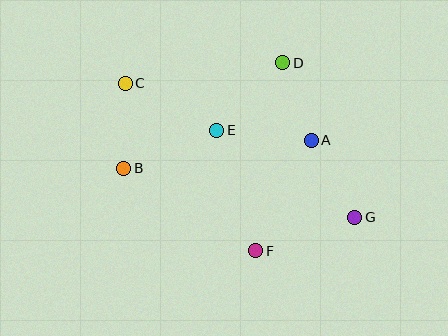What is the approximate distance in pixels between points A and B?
The distance between A and B is approximately 190 pixels.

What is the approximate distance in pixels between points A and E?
The distance between A and E is approximately 95 pixels.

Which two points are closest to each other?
Points A and D are closest to each other.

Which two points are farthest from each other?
Points C and G are farthest from each other.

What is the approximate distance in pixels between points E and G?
The distance between E and G is approximately 163 pixels.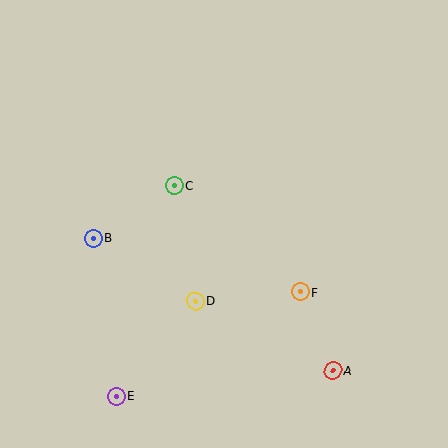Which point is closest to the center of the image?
Point C at (174, 186) is closest to the center.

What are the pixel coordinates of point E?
Point E is at (116, 396).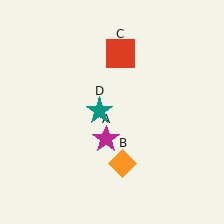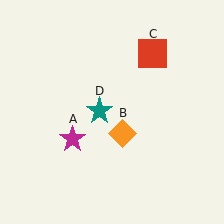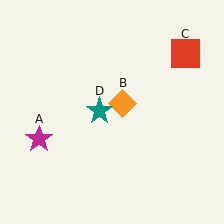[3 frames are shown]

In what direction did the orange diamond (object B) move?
The orange diamond (object B) moved up.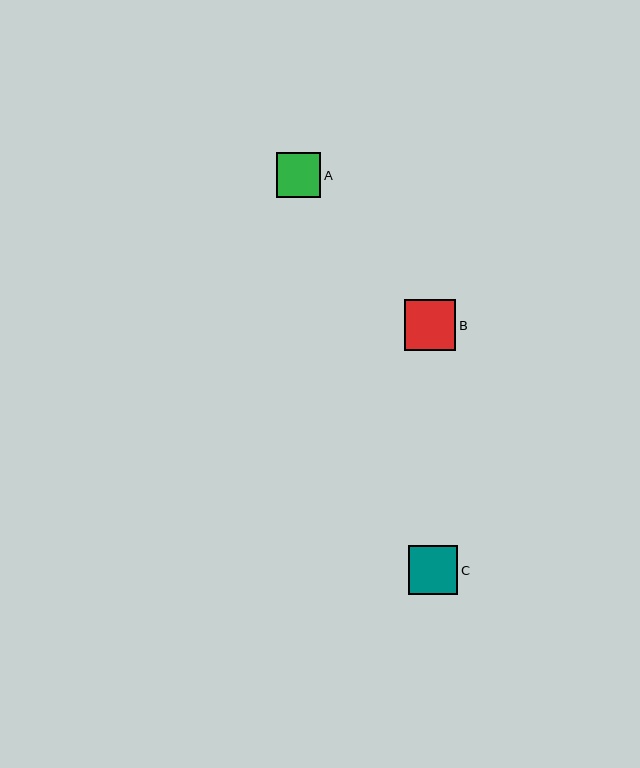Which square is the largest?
Square B is the largest with a size of approximately 52 pixels.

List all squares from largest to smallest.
From largest to smallest: B, C, A.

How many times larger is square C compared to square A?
Square C is approximately 1.1 times the size of square A.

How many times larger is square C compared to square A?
Square C is approximately 1.1 times the size of square A.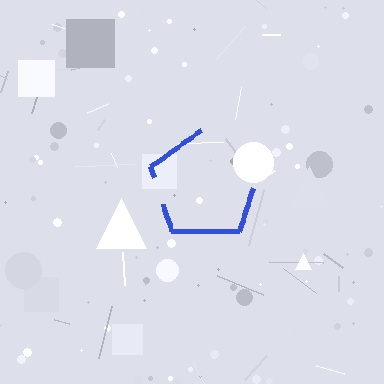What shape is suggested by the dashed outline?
The dashed outline suggests a pentagon.